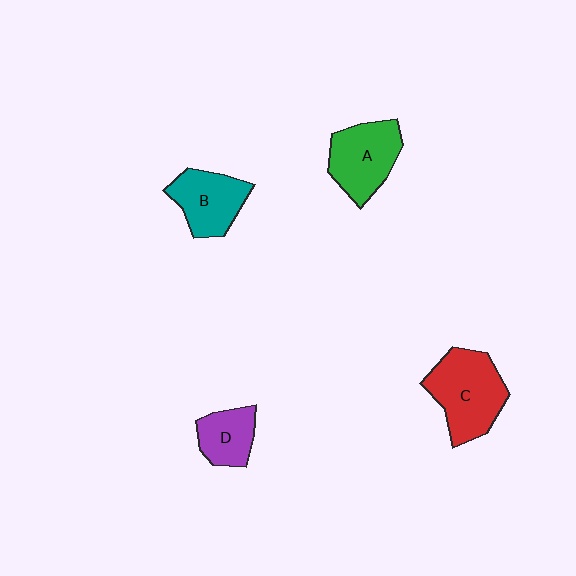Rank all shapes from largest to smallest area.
From largest to smallest: C (red), A (green), B (teal), D (purple).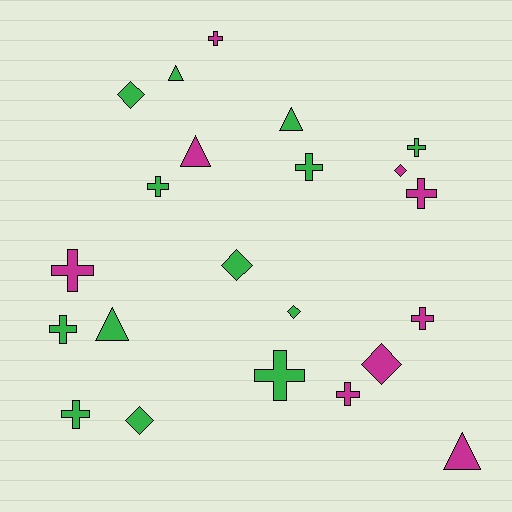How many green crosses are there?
There are 6 green crosses.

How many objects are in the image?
There are 22 objects.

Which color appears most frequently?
Green, with 13 objects.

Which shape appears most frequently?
Cross, with 11 objects.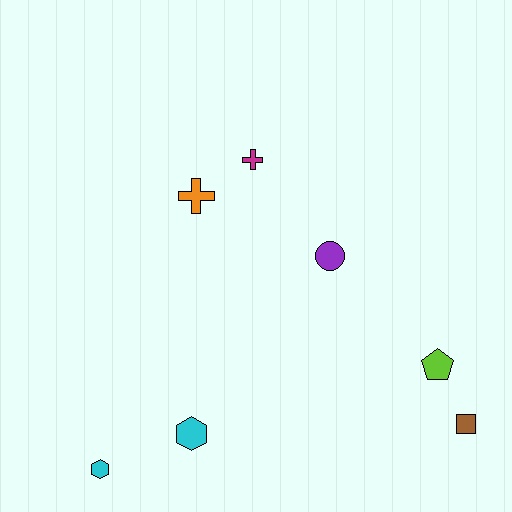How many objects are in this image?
There are 7 objects.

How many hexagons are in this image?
There are 2 hexagons.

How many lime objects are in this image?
There is 1 lime object.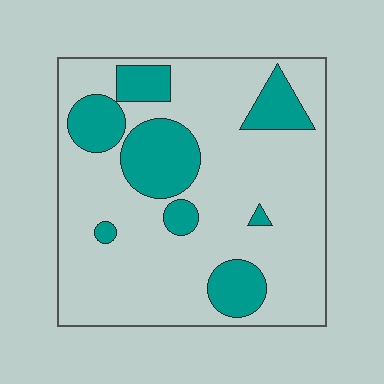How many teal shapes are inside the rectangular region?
8.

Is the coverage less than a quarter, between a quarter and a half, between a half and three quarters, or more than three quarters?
Less than a quarter.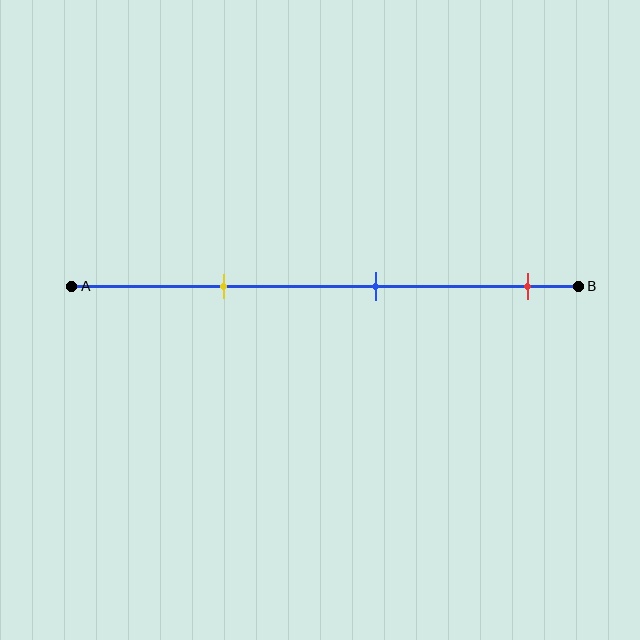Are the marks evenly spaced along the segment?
Yes, the marks are approximately evenly spaced.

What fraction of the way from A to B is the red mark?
The red mark is approximately 90% (0.9) of the way from A to B.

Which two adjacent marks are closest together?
The yellow and blue marks are the closest adjacent pair.